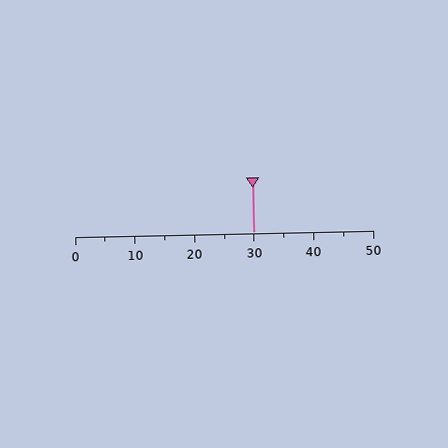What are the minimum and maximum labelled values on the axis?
The axis runs from 0 to 50.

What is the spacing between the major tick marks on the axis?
The major ticks are spaced 10 apart.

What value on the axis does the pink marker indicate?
The marker indicates approximately 30.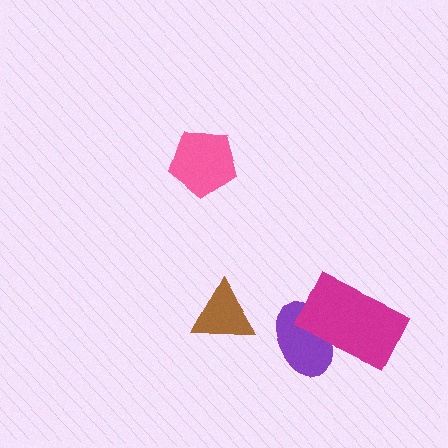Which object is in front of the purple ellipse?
The magenta rectangle is in front of the purple ellipse.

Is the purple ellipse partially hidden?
Yes, it is partially covered by another shape.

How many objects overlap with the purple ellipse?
1 object overlaps with the purple ellipse.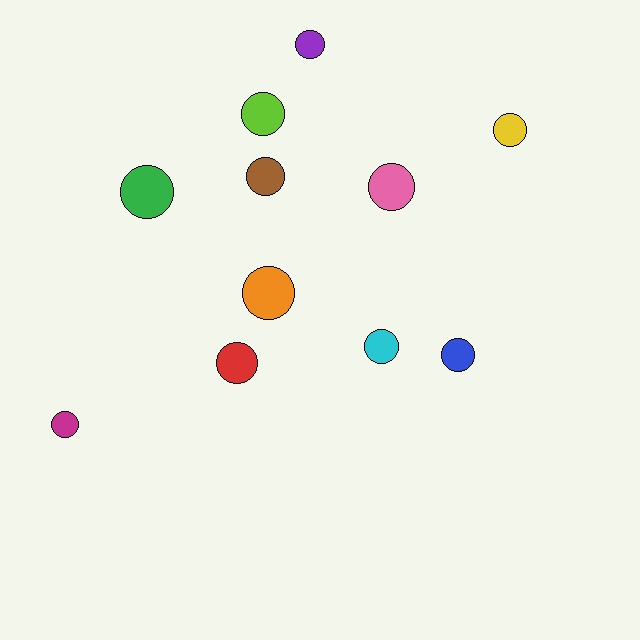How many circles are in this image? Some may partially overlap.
There are 11 circles.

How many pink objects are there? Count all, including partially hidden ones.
There is 1 pink object.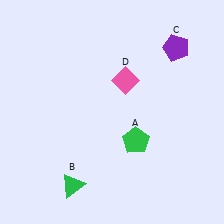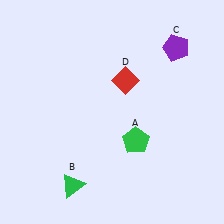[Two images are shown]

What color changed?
The diamond (D) changed from pink in Image 1 to red in Image 2.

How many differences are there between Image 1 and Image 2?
There is 1 difference between the two images.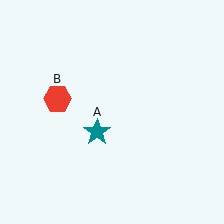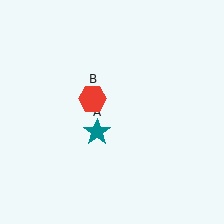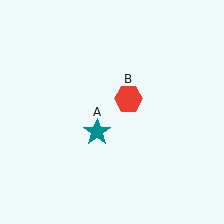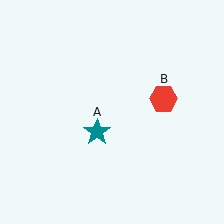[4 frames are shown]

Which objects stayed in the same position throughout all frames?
Teal star (object A) remained stationary.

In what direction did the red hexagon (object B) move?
The red hexagon (object B) moved right.